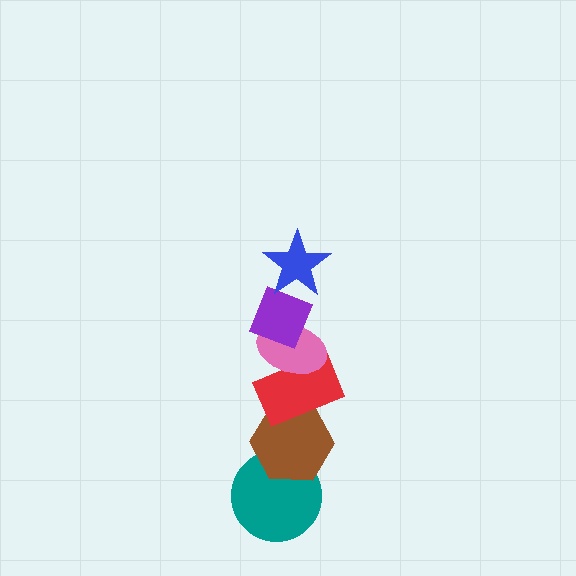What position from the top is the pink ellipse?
The pink ellipse is 3rd from the top.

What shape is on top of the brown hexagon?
The red rectangle is on top of the brown hexagon.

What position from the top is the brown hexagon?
The brown hexagon is 5th from the top.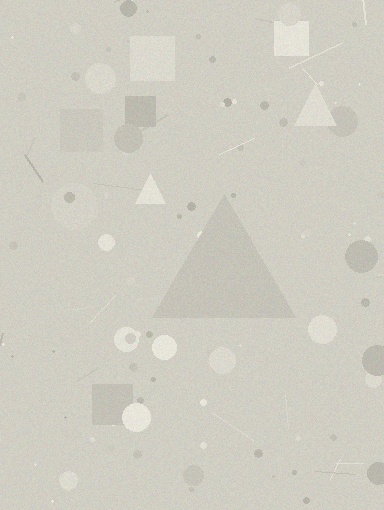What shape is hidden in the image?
A triangle is hidden in the image.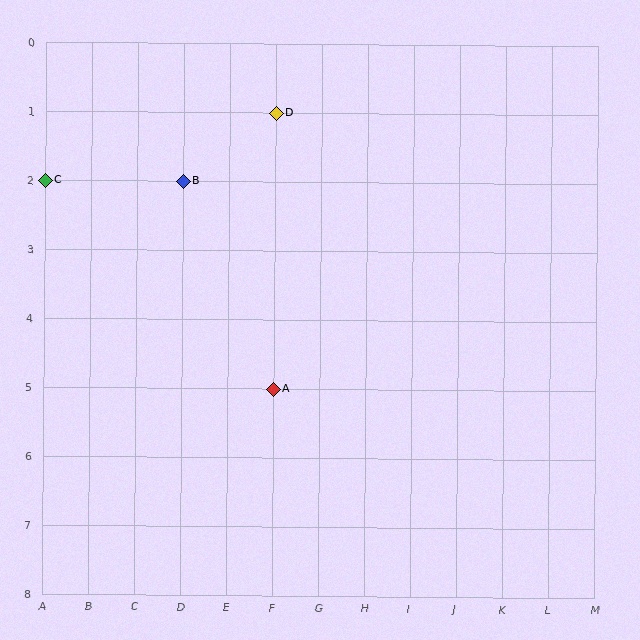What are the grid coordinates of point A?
Point A is at grid coordinates (F, 5).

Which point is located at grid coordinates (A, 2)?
Point C is at (A, 2).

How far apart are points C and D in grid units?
Points C and D are 5 columns and 1 row apart (about 5.1 grid units diagonally).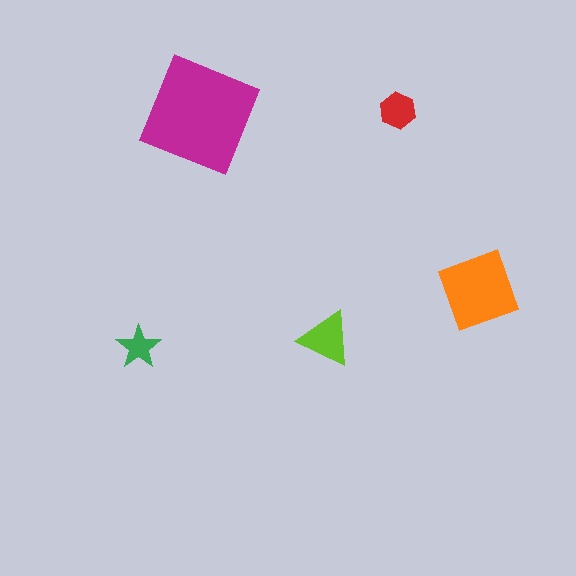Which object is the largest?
The magenta square.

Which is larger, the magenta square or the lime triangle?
The magenta square.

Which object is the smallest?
The green star.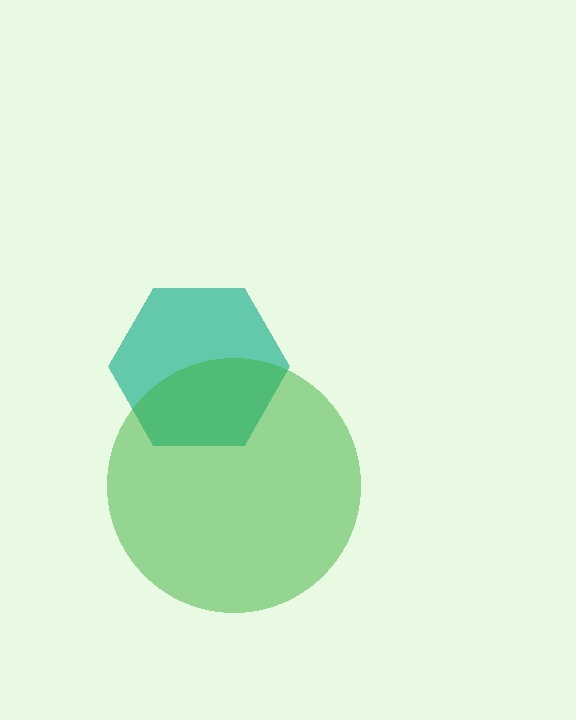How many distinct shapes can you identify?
There are 2 distinct shapes: a teal hexagon, a green circle.